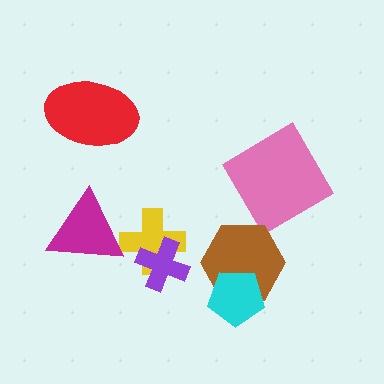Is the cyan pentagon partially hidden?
No, no other shape covers it.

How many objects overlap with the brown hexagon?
1 object overlaps with the brown hexagon.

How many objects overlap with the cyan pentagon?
1 object overlaps with the cyan pentagon.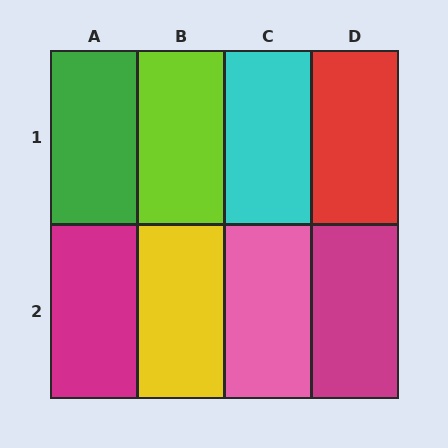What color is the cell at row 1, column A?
Green.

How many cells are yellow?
1 cell is yellow.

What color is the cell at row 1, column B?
Lime.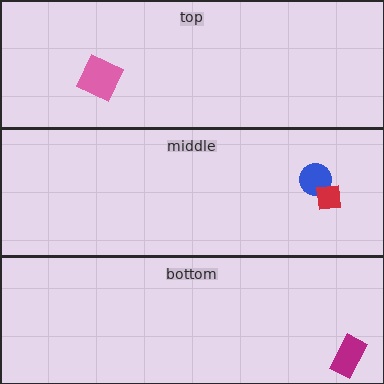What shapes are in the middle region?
The blue circle, the red square.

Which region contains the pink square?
The top region.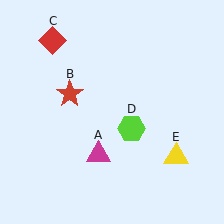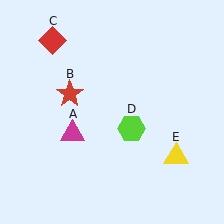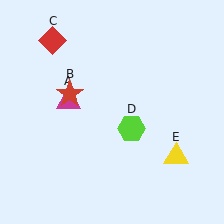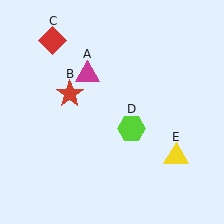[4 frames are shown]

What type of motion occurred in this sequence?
The magenta triangle (object A) rotated clockwise around the center of the scene.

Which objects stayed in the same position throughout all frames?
Red star (object B) and red diamond (object C) and lime hexagon (object D) and yellow triangle (object E) remained stationary.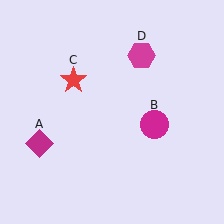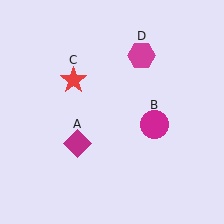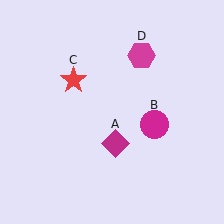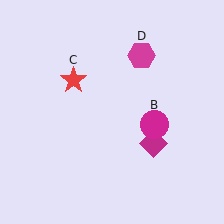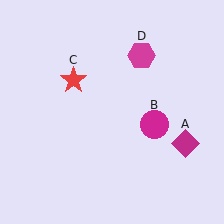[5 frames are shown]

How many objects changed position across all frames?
1 object changed position: magenta diamond (object A).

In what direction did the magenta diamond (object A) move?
The magenta diamond (object A) moved right.